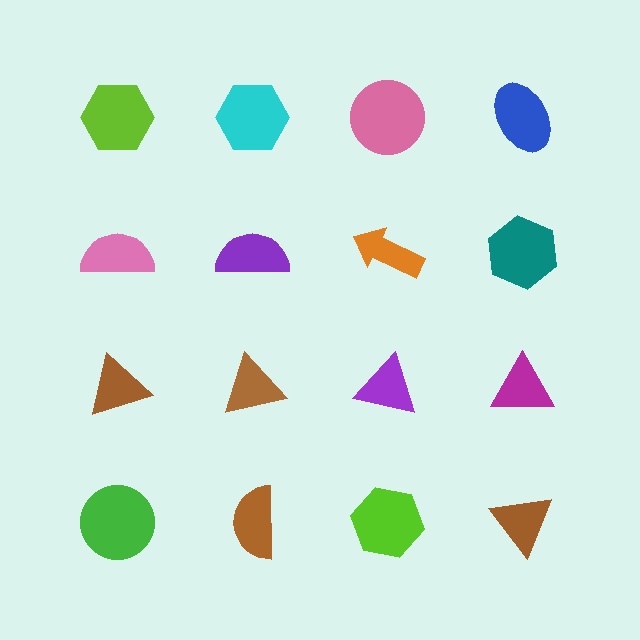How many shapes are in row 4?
4 shapes.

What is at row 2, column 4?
A teal hexagon.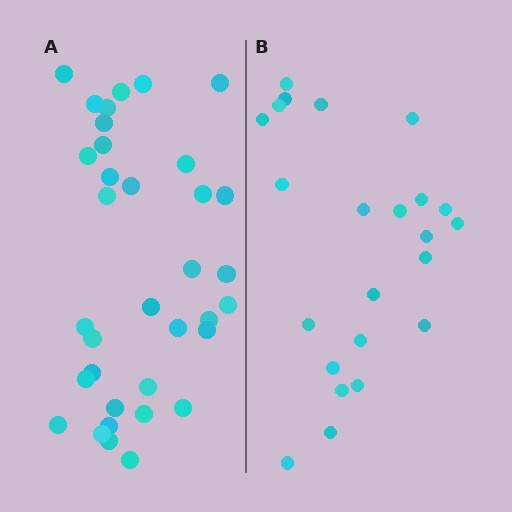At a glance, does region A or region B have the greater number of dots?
Region A (the left region) has more dots.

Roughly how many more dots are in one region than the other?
Region A has roughly 12 or so more dots than region B.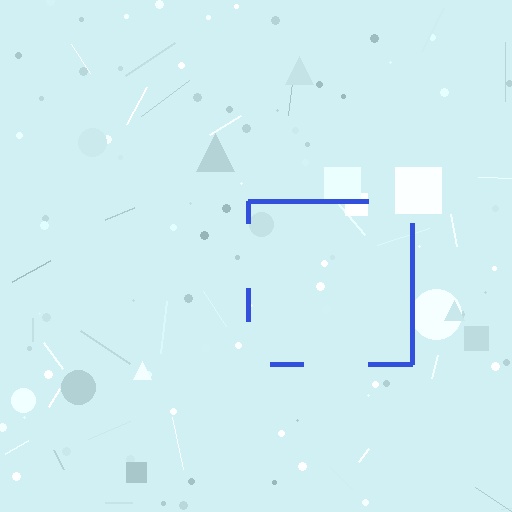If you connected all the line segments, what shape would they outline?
They would outline a square.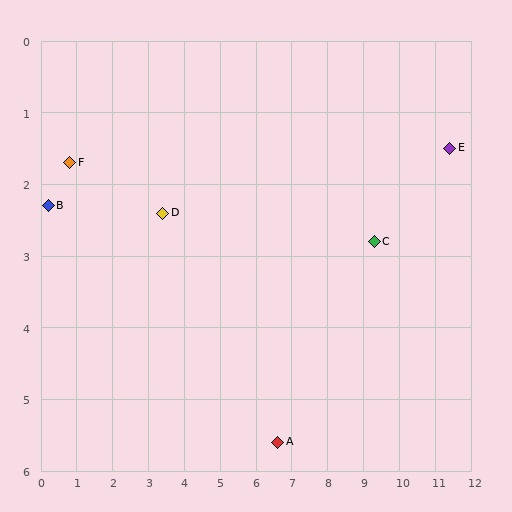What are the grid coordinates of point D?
Point D is at approximately (3.4, 2.4).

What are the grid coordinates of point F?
Point F is at approximately (0.8, 1.7).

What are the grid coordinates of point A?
Point A is at approximately (6.6, 5.6).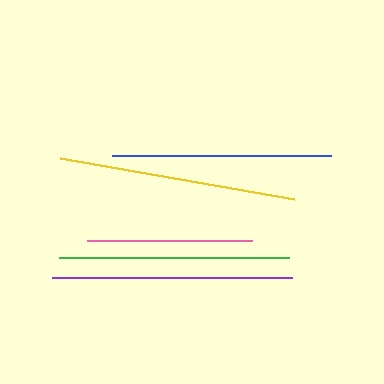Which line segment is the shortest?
The pink line is the shortest at approximately 165 pixels.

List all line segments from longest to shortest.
From longest to shortest: purple, yellow, green, blue, pink.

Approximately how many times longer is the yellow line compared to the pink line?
The yellow line is approximately 1.4 times the length of the pink line.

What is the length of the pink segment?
The pink segment is approximately 165 pixels long.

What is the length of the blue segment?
The blue segment is approximately 219 pixels long.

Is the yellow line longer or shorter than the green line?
The yellow line is longer than the green line.